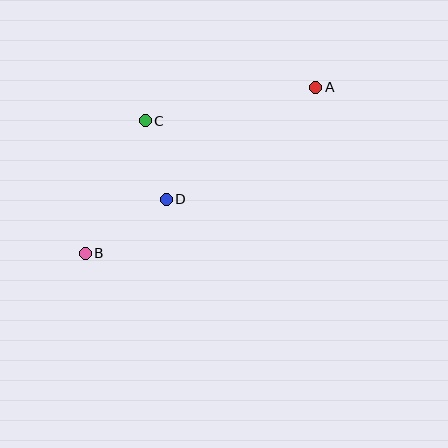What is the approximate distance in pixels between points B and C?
The distance between B and C is approximately 145 pixels.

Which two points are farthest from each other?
Points A and B are farthest from each other.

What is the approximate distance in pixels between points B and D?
The distance between B and D is approximately 97 pixels.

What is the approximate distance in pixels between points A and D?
The distance between A and D is approximately 187 pixels.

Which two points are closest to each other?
Points C and D are closest to each other.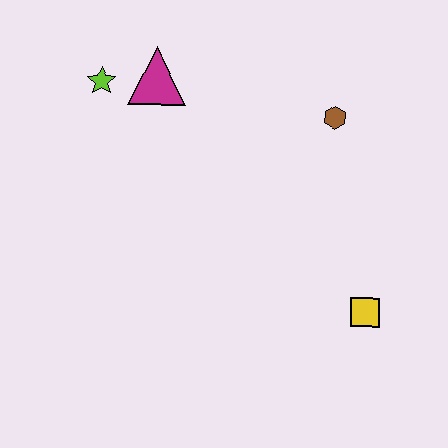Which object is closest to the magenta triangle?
The lime star is closest to the magenta triangle.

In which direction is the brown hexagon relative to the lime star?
The brown hexagon is to the right of the lime star.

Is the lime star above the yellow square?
Yes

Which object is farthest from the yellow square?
The lime star is farthest from the yellow square.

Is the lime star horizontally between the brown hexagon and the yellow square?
No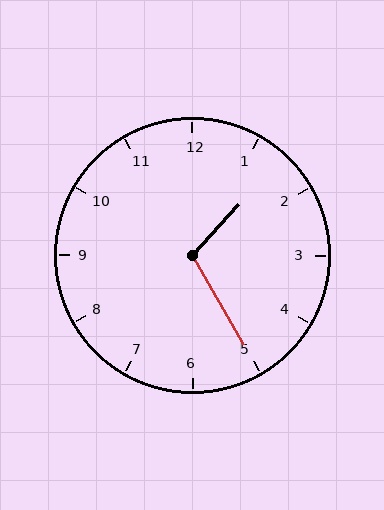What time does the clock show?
1:25.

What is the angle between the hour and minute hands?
Approximately 108 degrees.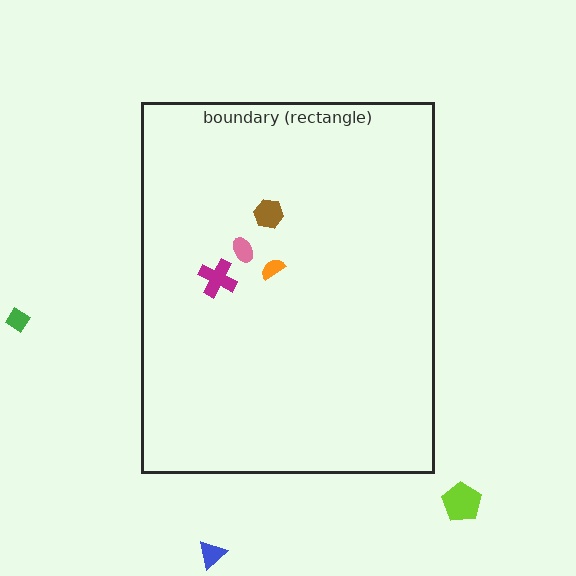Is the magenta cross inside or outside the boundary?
Inside.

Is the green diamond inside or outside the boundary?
Outside.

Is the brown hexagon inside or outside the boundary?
Inside.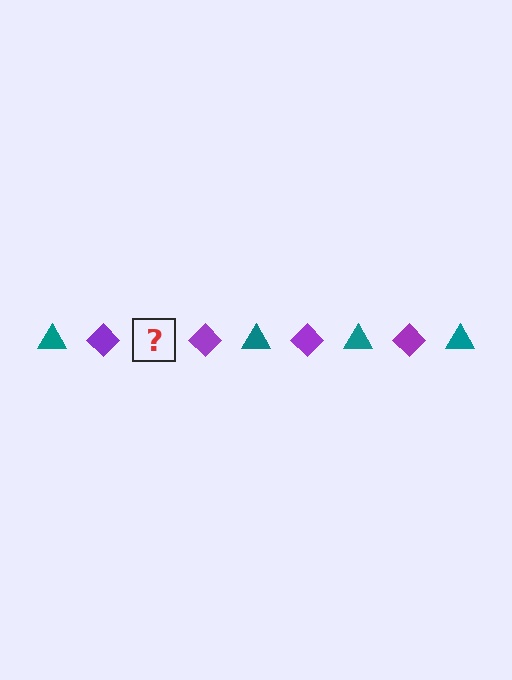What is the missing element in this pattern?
The missing element is a teal triangle.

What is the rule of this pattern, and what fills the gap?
The rule is that the pattern alternates between teal triangle and purple diamond. The gap should be filled with a teal triangle.